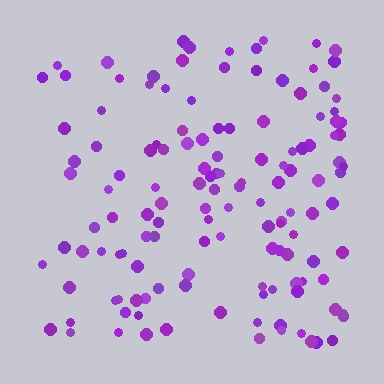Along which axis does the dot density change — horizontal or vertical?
Horizontal.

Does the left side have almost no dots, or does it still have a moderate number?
Still a moderate number, just noticeably fewer than the right.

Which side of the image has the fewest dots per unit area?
The left.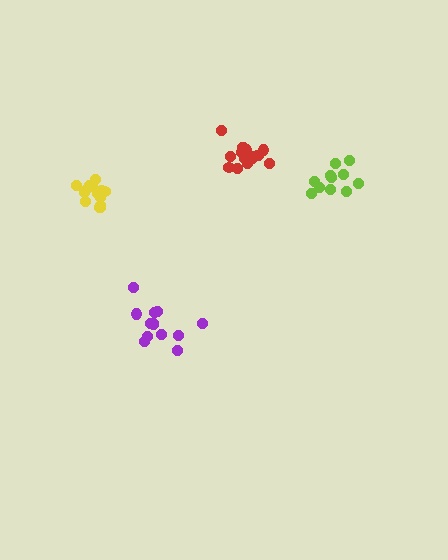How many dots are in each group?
Group 1: 13 dots, Group 2: 16 dots, Group 3: 11 dots, Group 4: 14 dots (54 total).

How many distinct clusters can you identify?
There are 4 distinct clusters.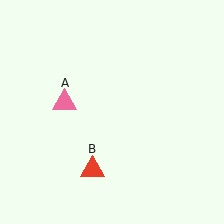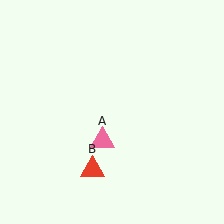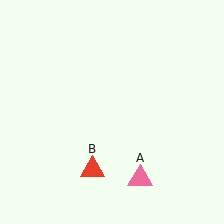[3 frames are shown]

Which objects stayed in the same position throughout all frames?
Red triangle (object B) remained stationary.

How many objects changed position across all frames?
1 object changed position: pink triangle (object A).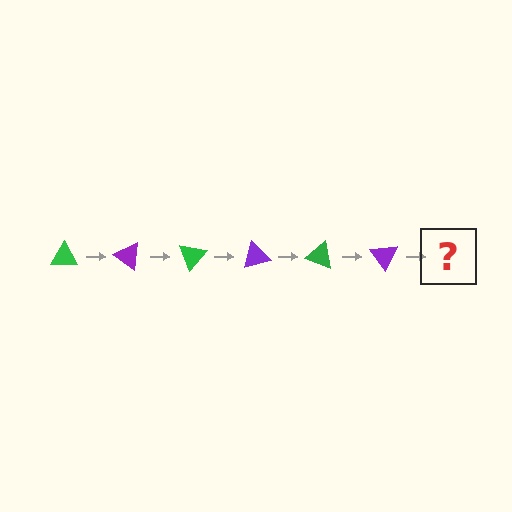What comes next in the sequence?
The next element should be a green triangle, rotated 210 degrees from the start.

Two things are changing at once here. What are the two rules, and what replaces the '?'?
The two rules are that it rotates 35 degrees each step and the color cycles through green and purple. The '?' should be a green triangle, rotated 210 degrees from the start.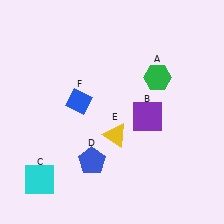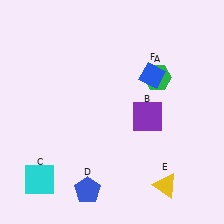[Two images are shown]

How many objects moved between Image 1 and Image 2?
3 objects moved between the two images.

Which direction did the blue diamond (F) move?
The blue diamond (F) moved right.